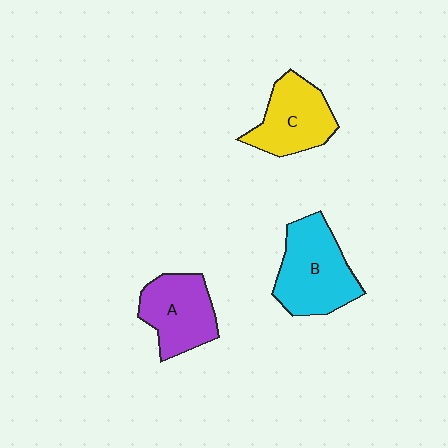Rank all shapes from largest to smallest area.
From largest to smallest: B (cyan), C (yellow), A (purple).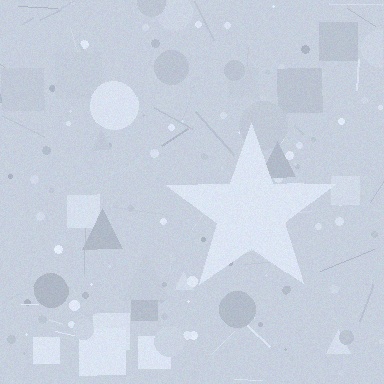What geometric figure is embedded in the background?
A star is embedded in the background.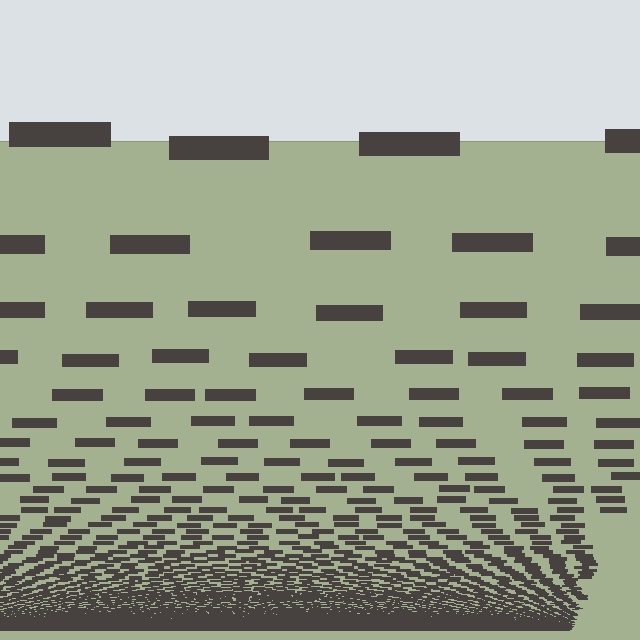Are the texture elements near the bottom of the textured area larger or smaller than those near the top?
Smaller. The gradient is inverted — elements near the bottom are smaller and denser.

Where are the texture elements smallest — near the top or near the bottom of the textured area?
Near the bottom.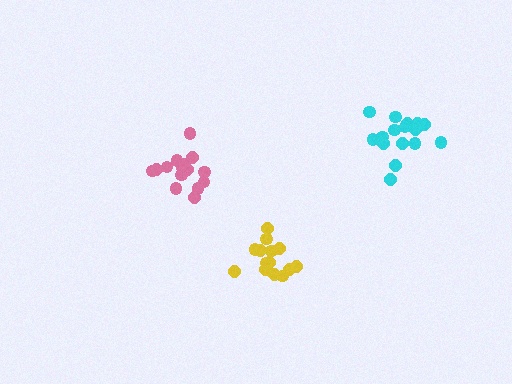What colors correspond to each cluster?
The clusters are colored: yellow, cyan, pink.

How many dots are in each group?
Group 1: 14 dots, Group 2: 16 dots, Group 3: 15 dots (45 total).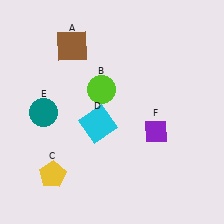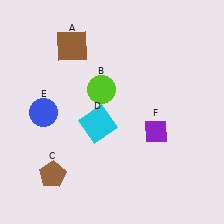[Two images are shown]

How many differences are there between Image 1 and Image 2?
There are 2 differences between the two images.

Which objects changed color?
C changed from yellow to brown. E changed from teal to blue.